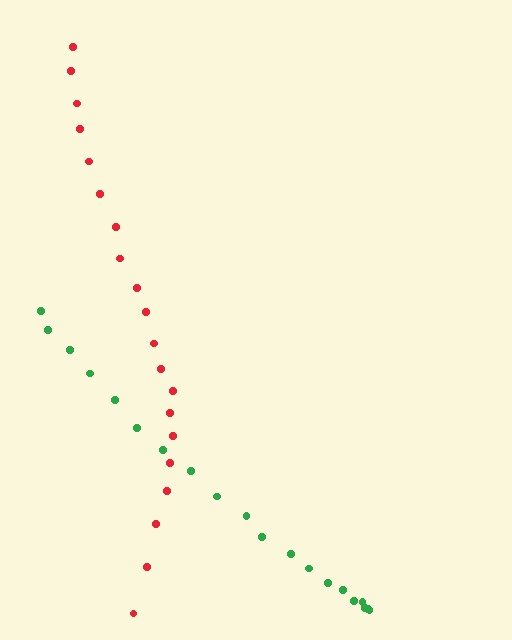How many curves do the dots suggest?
There are 2 distinct paths.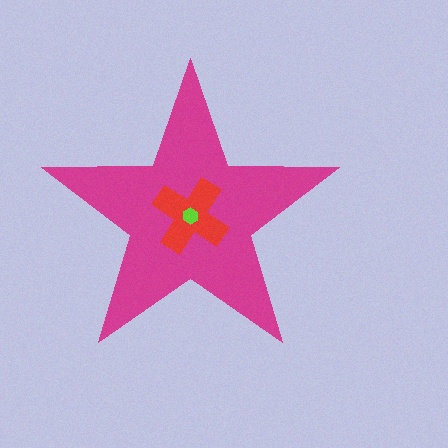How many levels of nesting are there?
3.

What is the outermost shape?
The magenta star.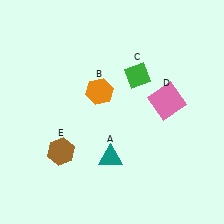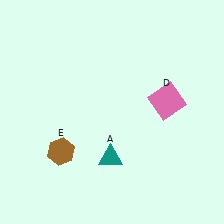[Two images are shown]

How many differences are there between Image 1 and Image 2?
There are 2 differences between the two images.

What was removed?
The green diamond (C), the orange hexagon (B) were removed in Image 2.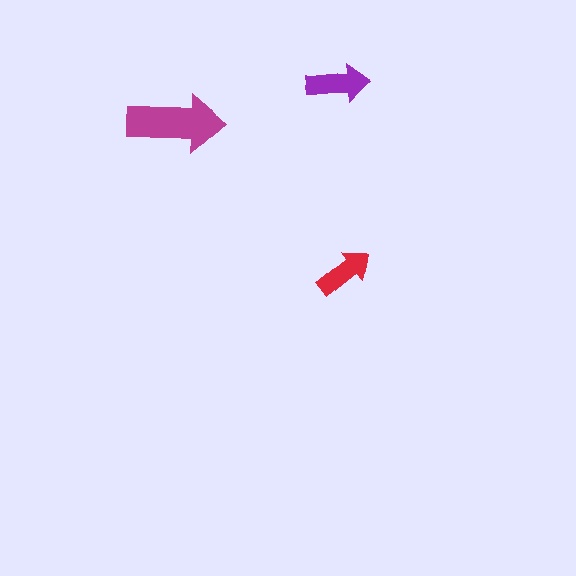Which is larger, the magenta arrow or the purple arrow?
The magenta one.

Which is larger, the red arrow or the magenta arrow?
The magenta one.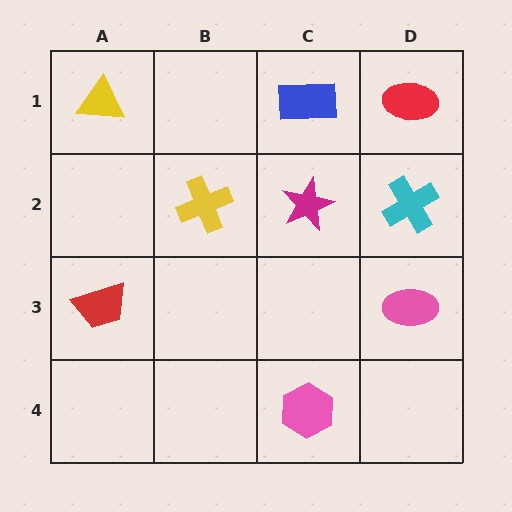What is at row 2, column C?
A magenta star.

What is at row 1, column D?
A red ellipse.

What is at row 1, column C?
A blue rectangle.